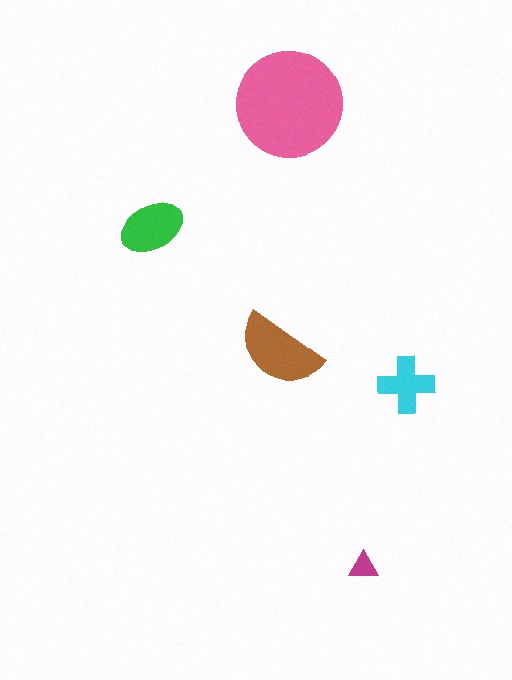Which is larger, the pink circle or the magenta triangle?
The pink circle.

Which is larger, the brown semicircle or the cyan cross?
The brown semicircle.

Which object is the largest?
The pink circle.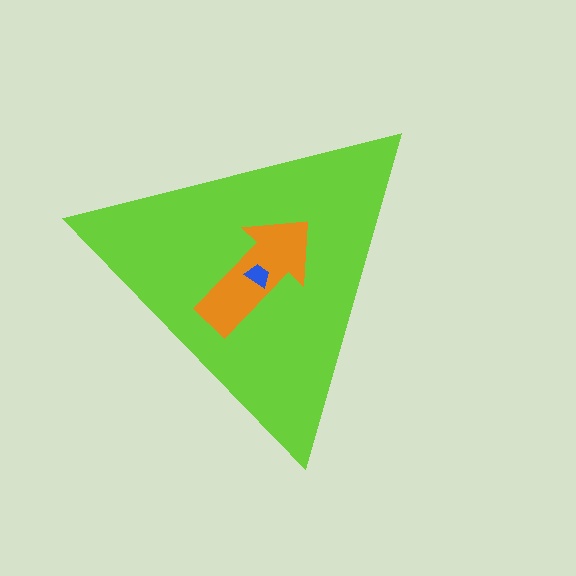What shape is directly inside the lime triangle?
The orange arrow.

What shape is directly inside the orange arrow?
The blue trapezoid.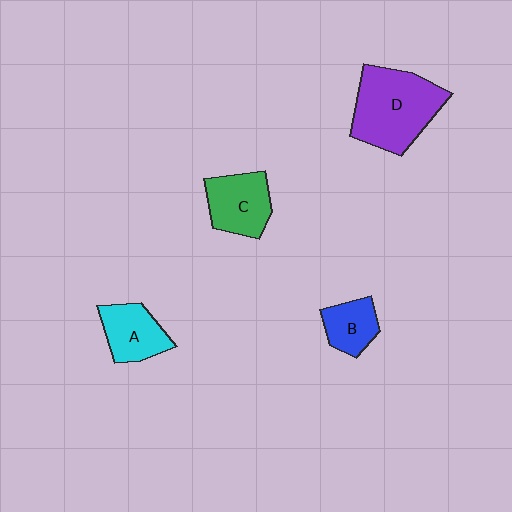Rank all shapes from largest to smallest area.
From largest to smallest: D (purple), C (green), A (cyan), B (blue).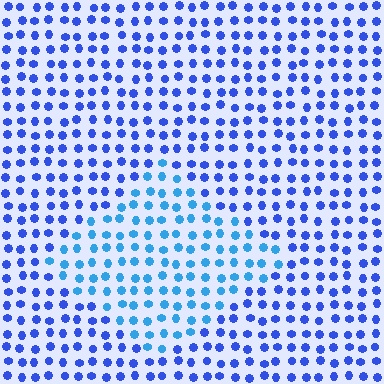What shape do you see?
I see a diamond.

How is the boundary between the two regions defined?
The boundary is defined purely by a slight shift in hue (about 28 degrees). Spacing, size, and orientation are identical on both sides.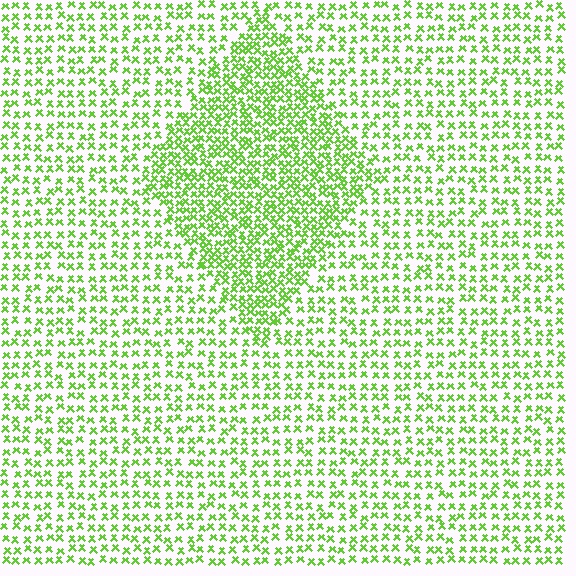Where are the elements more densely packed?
The elements are more densely packed inside the diamond boundary.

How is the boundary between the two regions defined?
The boundary is defined by a change in element density (approximately 1.9x ratio). All elements are the same color, size, and shape.